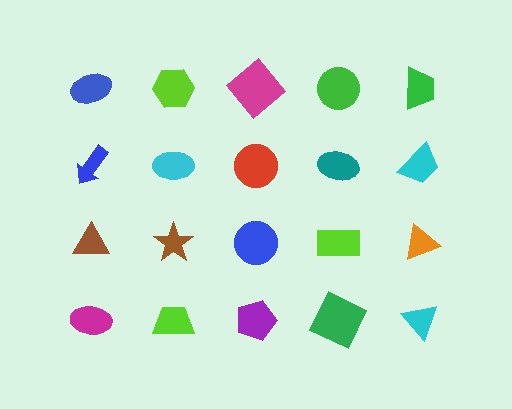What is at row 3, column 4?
A lime rectangle.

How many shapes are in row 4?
5 shapes.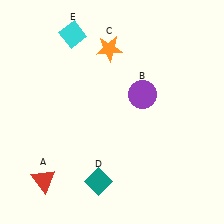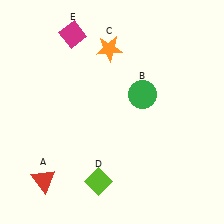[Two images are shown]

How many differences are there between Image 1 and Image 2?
There are 3 differences between the two images.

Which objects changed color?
B changed from purple to green. D changed from teal to lime. E changed from cyan to magenta.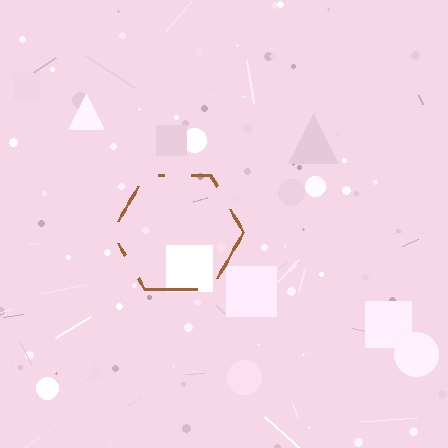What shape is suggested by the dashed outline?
The dashed outline suggests a hexagon.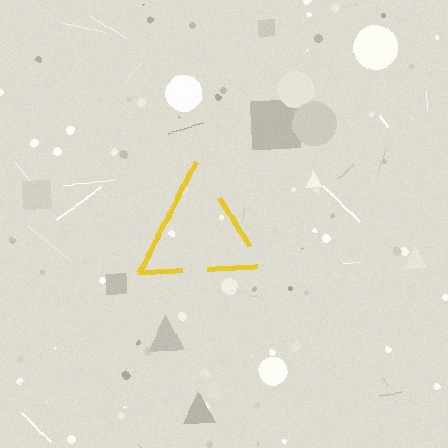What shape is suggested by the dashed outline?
The dashed outline suggests a triangle.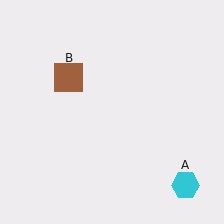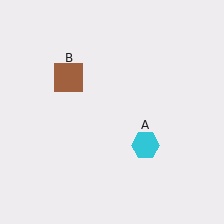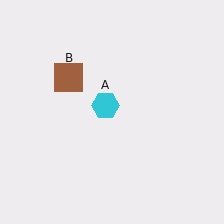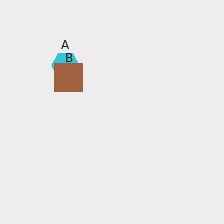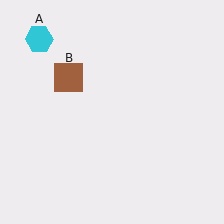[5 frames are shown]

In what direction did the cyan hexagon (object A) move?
The cyan hexagon (object A) moved up and to the left.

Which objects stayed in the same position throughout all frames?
Brown square (object B) remained stationary.